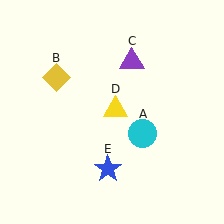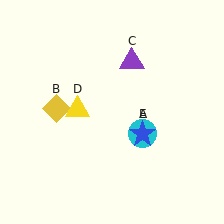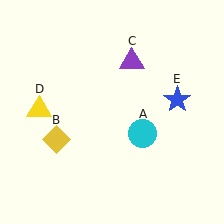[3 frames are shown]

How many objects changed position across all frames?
3 objects changed position: yellow diamond (object B), yellow triangle (object D), blue star (object E).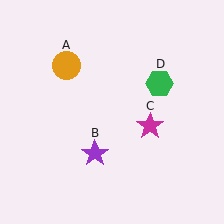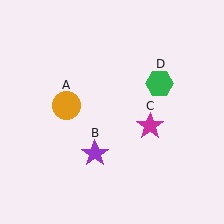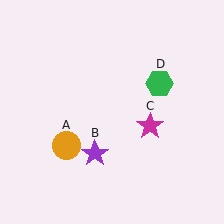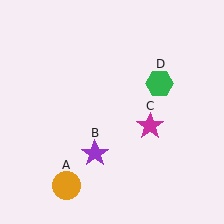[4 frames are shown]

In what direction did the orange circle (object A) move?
The orange circle (object A) moved down.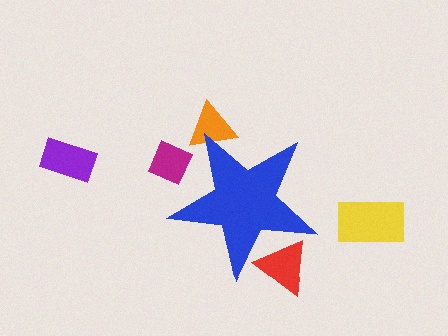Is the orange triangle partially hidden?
Yes, the orange triangle is partially hidden behind the blue star.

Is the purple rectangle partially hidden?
No, the purple rectangle is fully visible.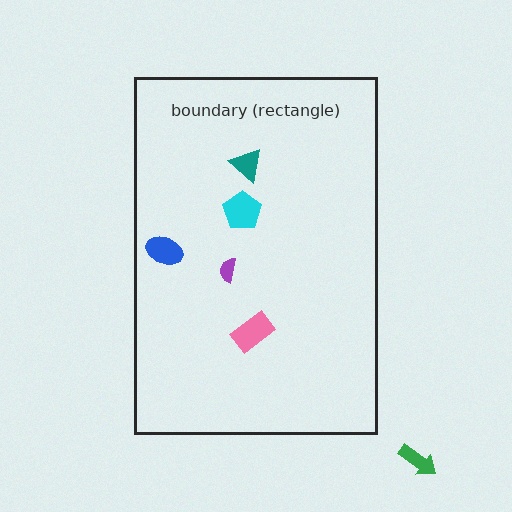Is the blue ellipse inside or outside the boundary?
Inside.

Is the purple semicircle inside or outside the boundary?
Inside.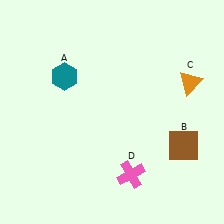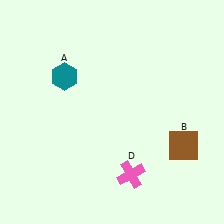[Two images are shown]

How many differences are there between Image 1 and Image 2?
There is 1 difference between the two images.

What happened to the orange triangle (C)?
The orange triangle (C) was removed in Image 2. It was in the top-right area of Image 1.